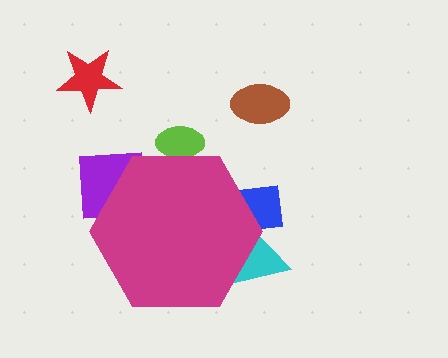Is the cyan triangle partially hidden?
Yes, the cyan triangle is partially hidden behind the magenta hexagon.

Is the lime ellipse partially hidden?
Yes, the lime ellipse is partially hidden behind the magenta hexagon.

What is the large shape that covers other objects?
A magenta hexagon.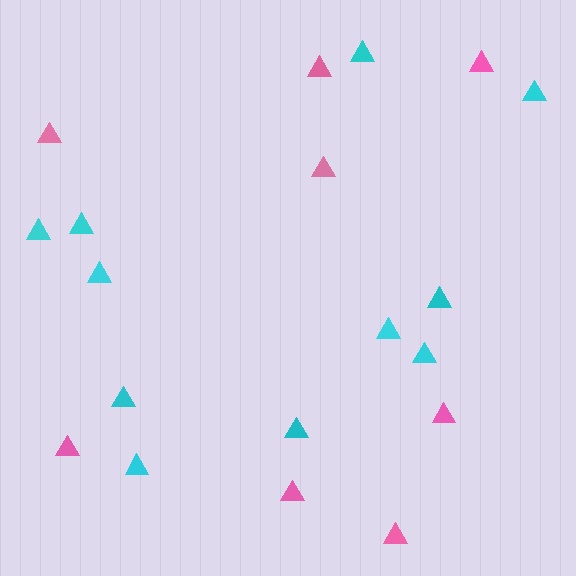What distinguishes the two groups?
There are 2 groups: one group of pink triangles (8) and one group of cyan triangles (11).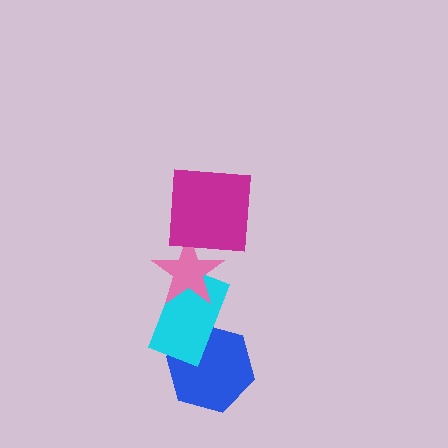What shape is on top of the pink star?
The magenta square is on top of the pink star.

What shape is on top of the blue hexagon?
The cyan rectangle is on top of the blue hexagon.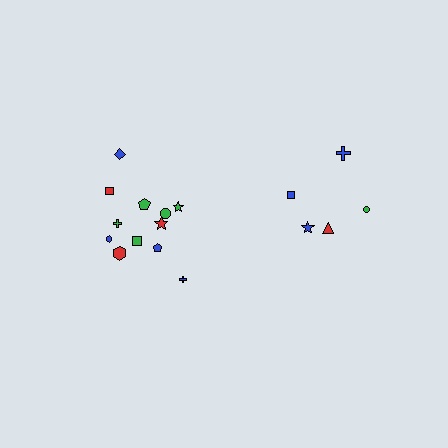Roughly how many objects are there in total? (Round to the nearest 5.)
Roughly 15 objects in total.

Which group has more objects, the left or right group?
The left group.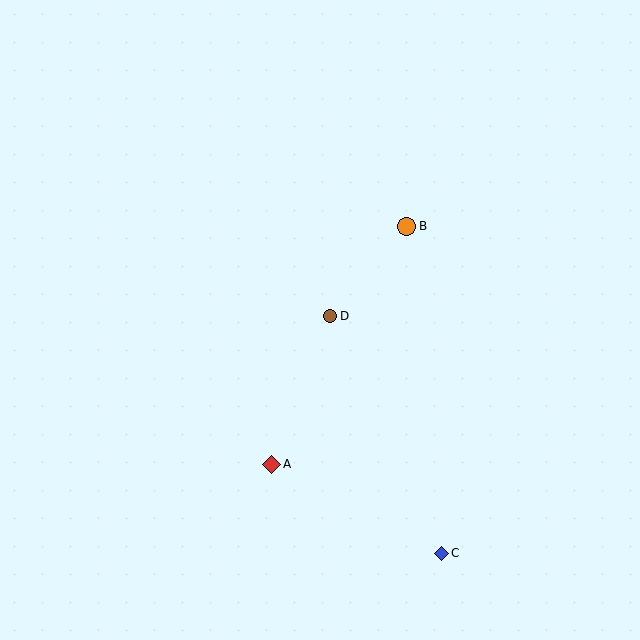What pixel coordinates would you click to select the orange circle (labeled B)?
Click at (407, 226) to select the orange circle B.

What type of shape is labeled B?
Shape B is an orange circle.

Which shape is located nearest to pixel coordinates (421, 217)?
The orange circle (labeled B) at (407, 226) is nearest to that location.